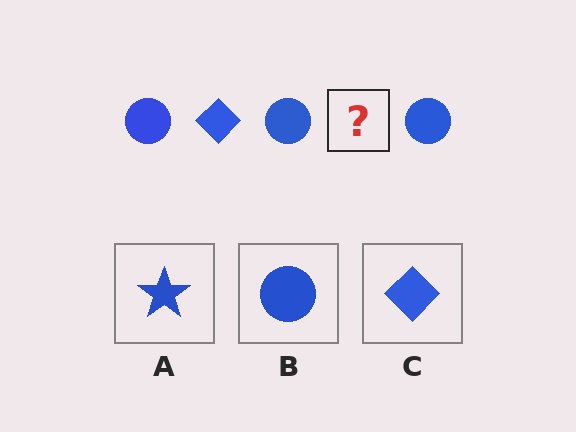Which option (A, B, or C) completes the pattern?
C.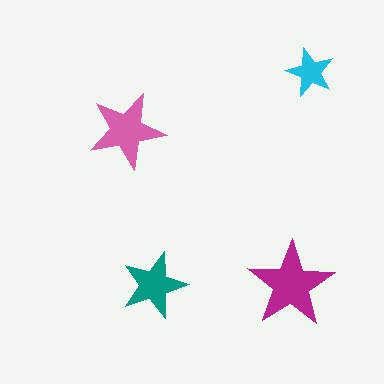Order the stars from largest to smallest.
the magenta one, the pink one, the teal one, the cyan one.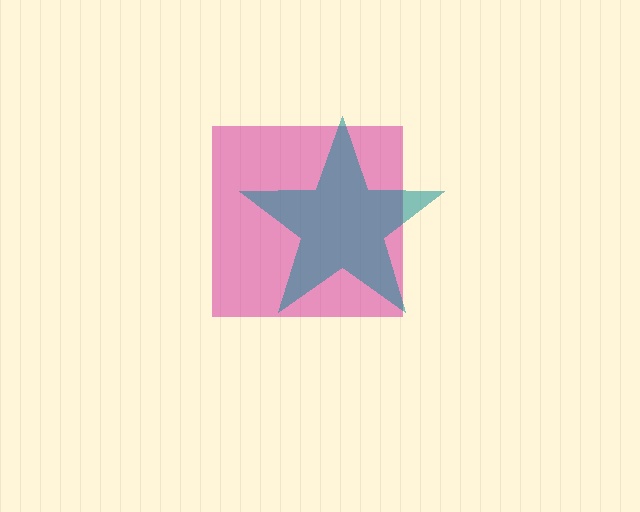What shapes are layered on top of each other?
The layered shapes are: a magenta square, a teal star.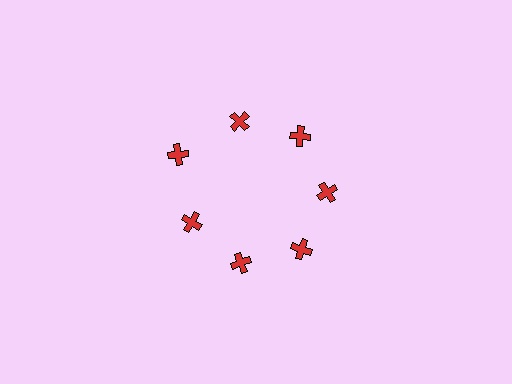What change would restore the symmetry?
The symmetry would be restored by moving it inward, back onto the ring so that all 7 crosses sit at equal angles and equal distance from the center.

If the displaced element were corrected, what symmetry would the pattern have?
It would have 7-fold rotational symmetry — the pattern would map onto itself every 51 degrees.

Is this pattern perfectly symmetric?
No. The 7 red crosses are arranged in a ring, but one element near the 10 o'clock position is pushed outward from the center, breaking the 7-fold rotational symmetry.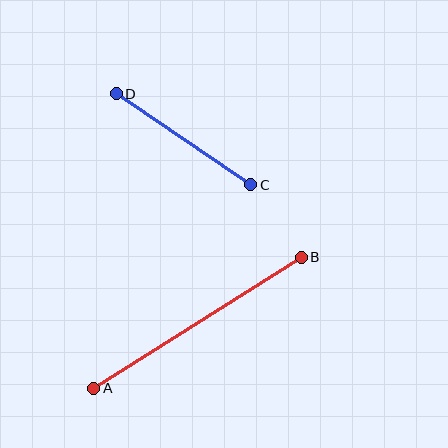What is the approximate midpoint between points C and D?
The midpoint is at approximately (183, 139) pixels.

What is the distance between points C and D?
The distance is approximately 163 pixels.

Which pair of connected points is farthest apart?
Points A and B are farthest apart.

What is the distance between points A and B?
The distance is approximately 245 pixels.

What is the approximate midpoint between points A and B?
The midpoint is at approximately (198, 323) pixels.